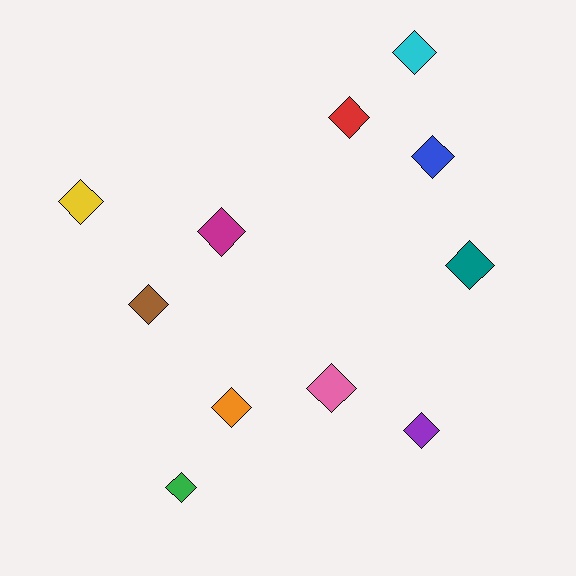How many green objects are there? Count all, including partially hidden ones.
There is 1 green object.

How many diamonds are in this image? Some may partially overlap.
There are 11 diamonds.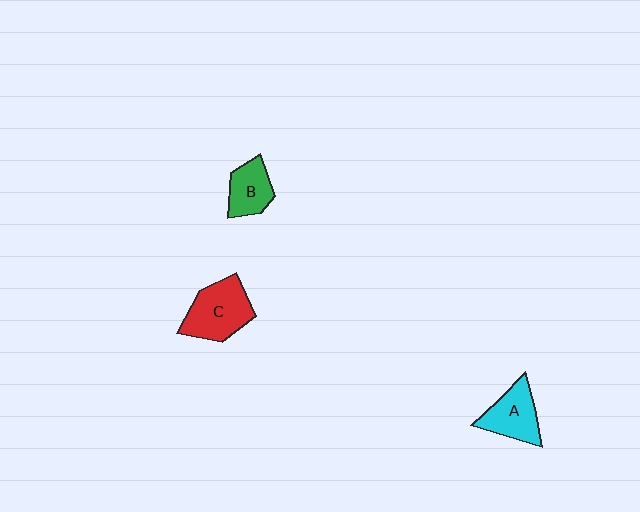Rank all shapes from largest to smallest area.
From largest to smallest: C (red), A (cyan), B (green).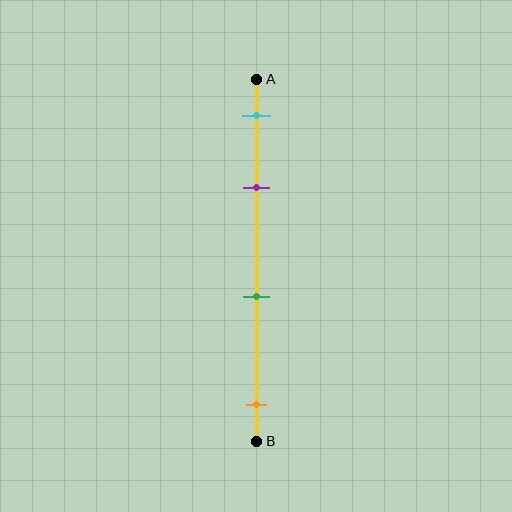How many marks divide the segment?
There are 4 marks dividing the segment.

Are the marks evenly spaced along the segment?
No, the marks are not evenly spaced.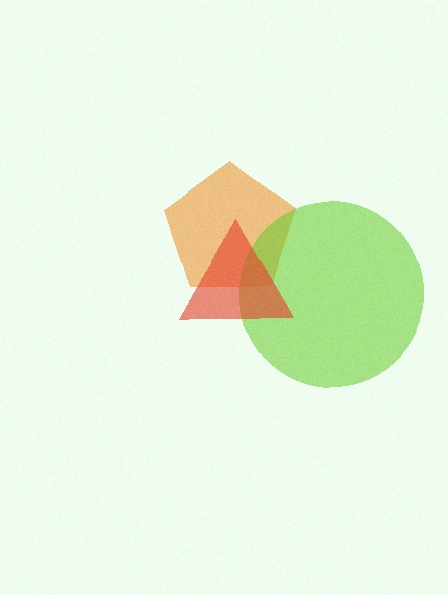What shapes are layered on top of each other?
The layered shapes are: an orange pentagon, a lime circle, a red triangle.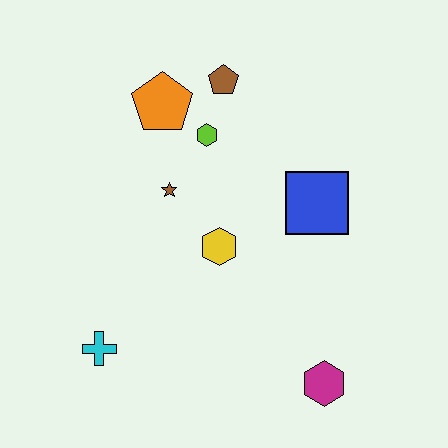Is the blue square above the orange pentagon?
No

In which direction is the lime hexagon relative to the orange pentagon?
The lime hexagon is to the right of the orange pentagon.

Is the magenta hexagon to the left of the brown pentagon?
No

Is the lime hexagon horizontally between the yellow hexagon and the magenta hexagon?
No